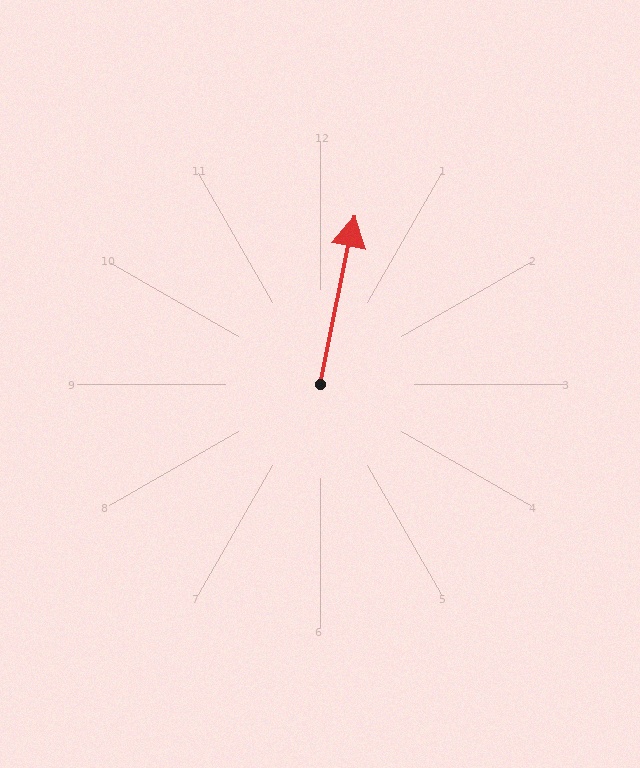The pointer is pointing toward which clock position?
Roughly 12 o'clock.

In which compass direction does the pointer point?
North.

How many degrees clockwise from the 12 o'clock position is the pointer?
Approximately 12 degrees.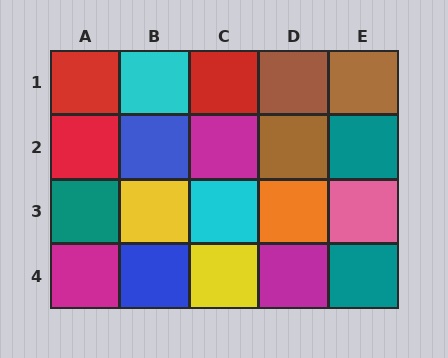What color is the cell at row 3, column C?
Cyan.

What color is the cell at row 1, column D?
Brown.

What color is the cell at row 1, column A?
Red.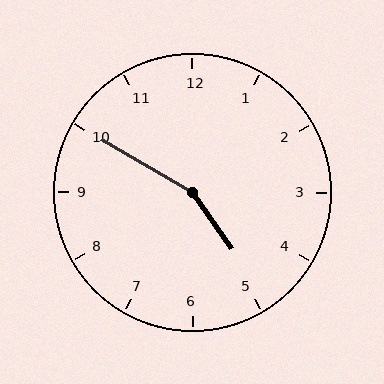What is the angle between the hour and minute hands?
Approximately 155 degrees.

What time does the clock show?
4:50.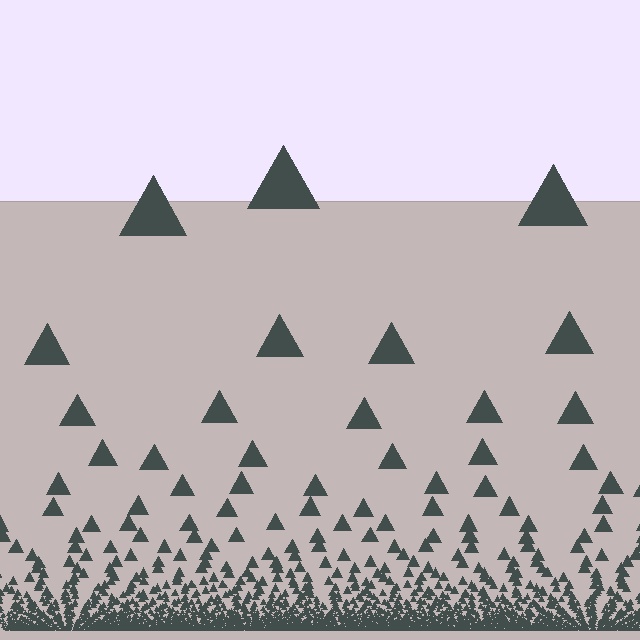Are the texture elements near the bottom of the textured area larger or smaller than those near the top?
Smaller. The gradient is inverted — elements near the bottom are smaller and denser.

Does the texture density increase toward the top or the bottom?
Density increases toward the bottom.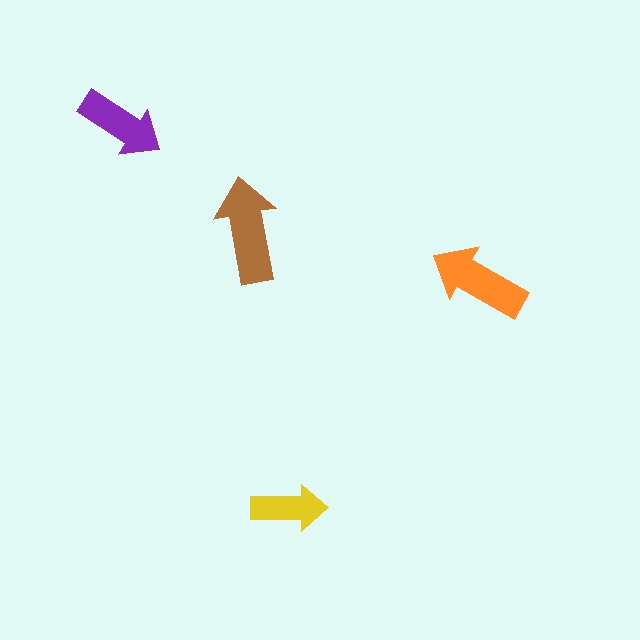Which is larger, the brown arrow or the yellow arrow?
The brown one.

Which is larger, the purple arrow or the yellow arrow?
The purple one.